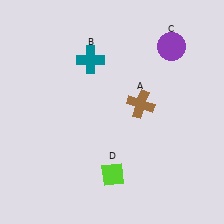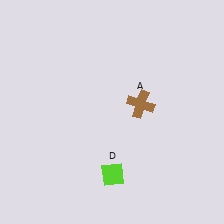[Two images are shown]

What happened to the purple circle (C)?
The purple circle (C) was removed in Image 2. It was in the top-right area of Image 1.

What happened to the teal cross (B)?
The teal cross (B) was removed in Image 2. It was in the top-left area of Image 1.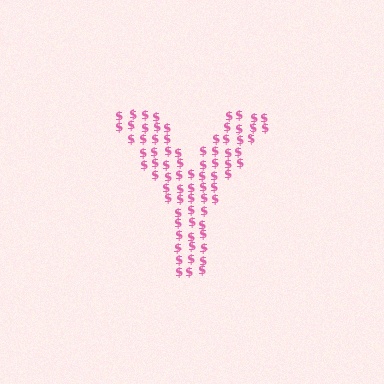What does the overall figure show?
The overall figure shows the letter Y.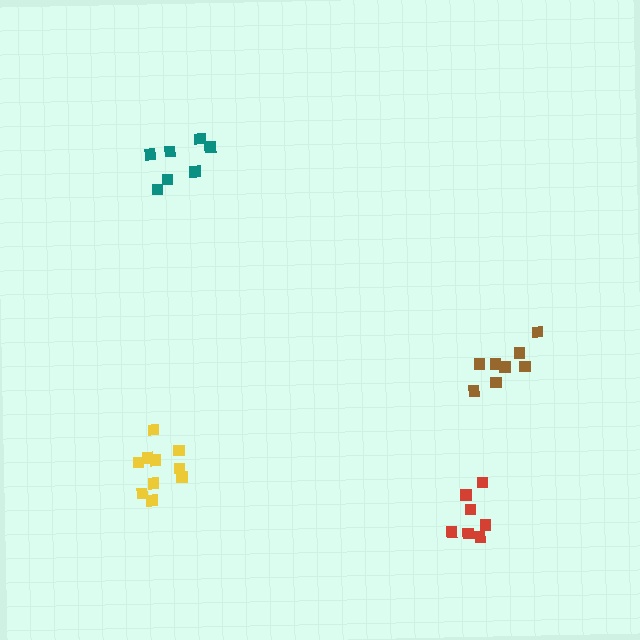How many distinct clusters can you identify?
There are 4 distinct clusters.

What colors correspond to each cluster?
The clusters are colored: teal, yellow, red, brown.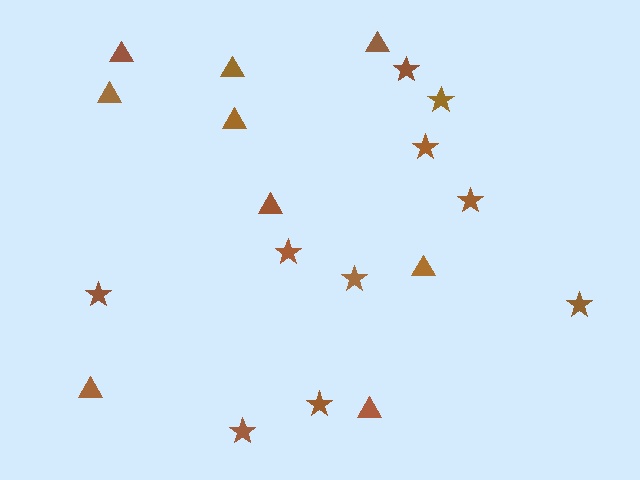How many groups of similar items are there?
There are 2 groups: one group of stars (10) and one group of triangles (9).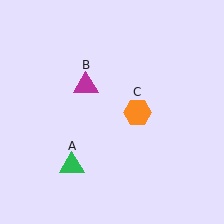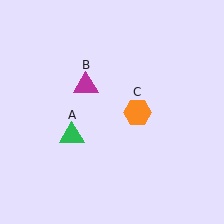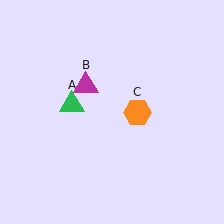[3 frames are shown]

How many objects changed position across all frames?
1 object changed position: green triangle (object A).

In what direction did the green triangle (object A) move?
The green triangle (object A) moved up.